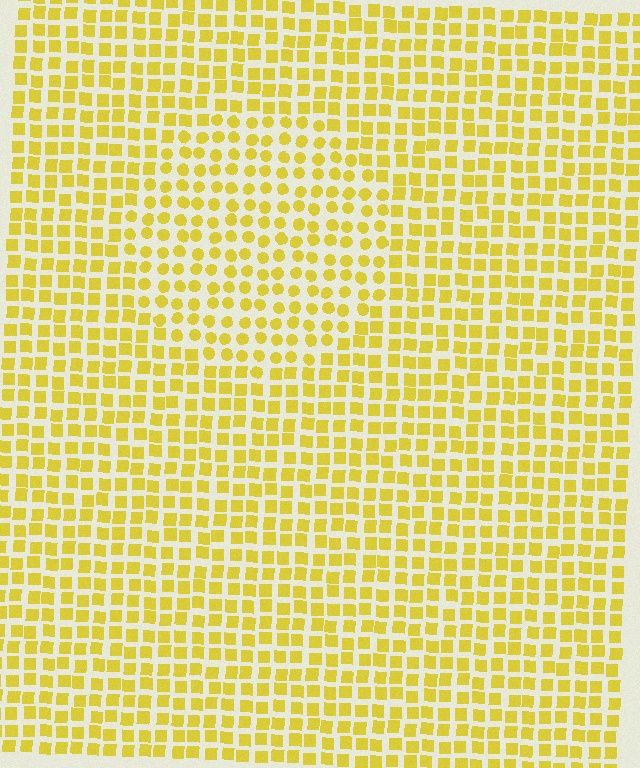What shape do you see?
I see a circle.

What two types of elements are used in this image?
The image uses circles inside the circle region and squares outside it.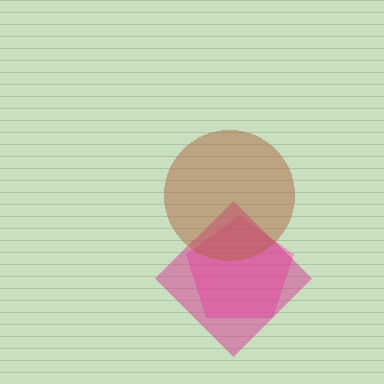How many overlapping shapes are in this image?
There are 3 overlapping shapes in the image.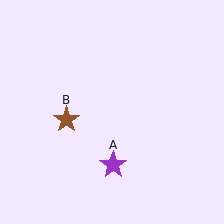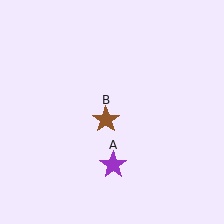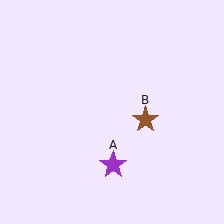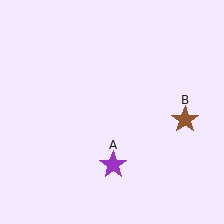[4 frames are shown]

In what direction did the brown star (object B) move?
The brown star (object B) moved right.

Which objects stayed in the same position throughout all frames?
Purple star (object A) remained stationary.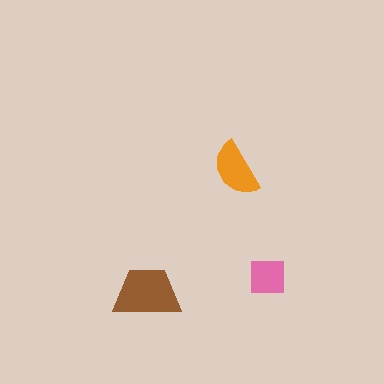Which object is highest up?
The orange semicircle is topmost.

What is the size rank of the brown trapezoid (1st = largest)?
1st.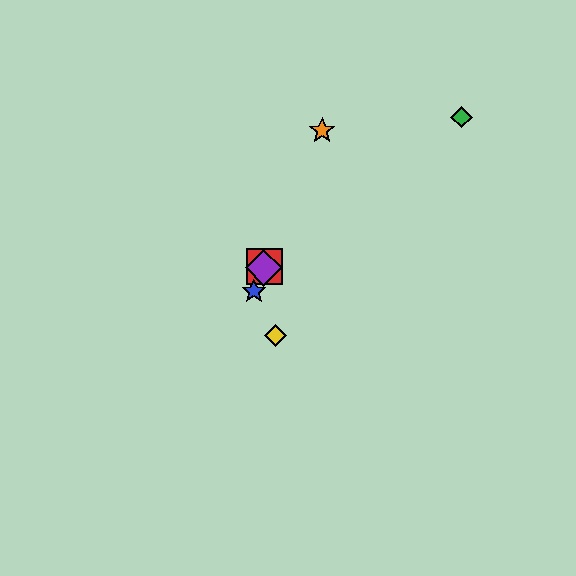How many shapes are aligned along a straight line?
4 shapes (the red square, the blue star, the purple diamond, the orange star) are aligned along a straight line.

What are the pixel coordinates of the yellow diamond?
The yellow diamond is at (275, 335).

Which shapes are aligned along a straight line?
The red square, the blue star, the purple diamond, the orange star are aligned along a straight line.